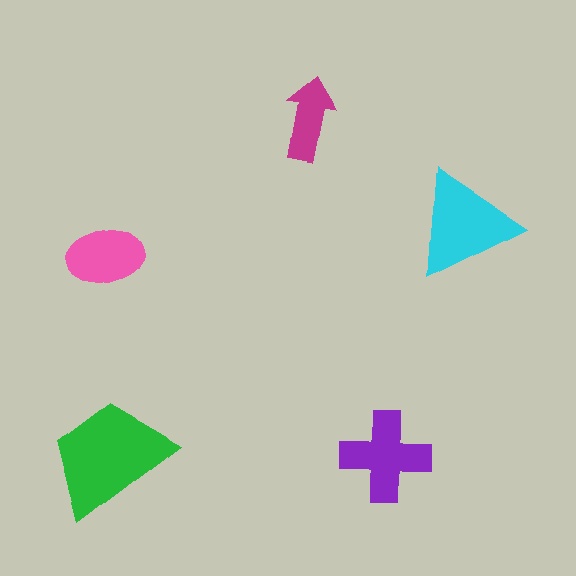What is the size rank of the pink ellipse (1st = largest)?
4th.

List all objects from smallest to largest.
The magenta arrow, the pink ellipse, the purple cross, the cyan triangle, the green trapezoid.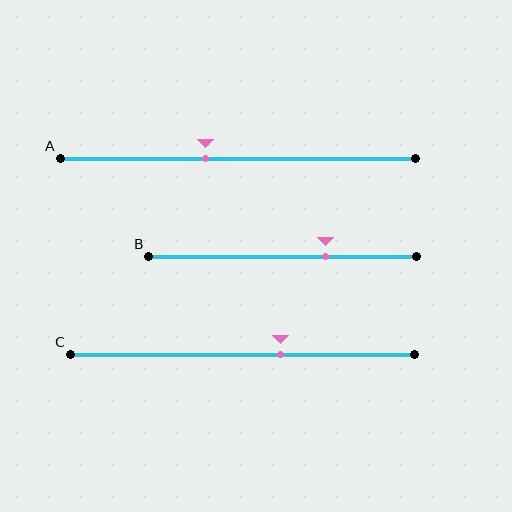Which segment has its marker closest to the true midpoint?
Segment A has its marker closest to the true midpoint.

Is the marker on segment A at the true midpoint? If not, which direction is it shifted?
No, the marker on segment A is shifted to the left by about 9% of the segment length.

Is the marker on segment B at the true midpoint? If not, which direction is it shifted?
No, the marker on segment B is shifted to the right by about 16% of the segment length.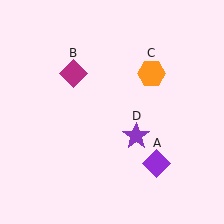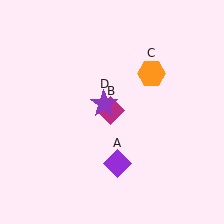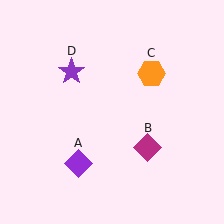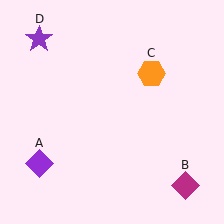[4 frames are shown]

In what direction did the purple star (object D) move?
The purple star (object D) moved up and to the left.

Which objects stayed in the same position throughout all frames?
Orange hexagon (object C) remained stationary.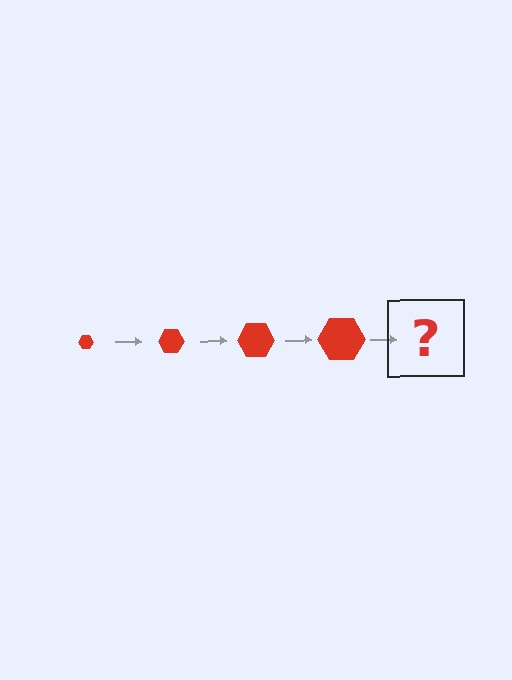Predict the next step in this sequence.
The next step is a red hexagon, larger than the previous one.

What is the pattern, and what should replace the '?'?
The pattern is that the hexagon gets progressively larger each step. The '?' should be a red hexagon, larger than the previous one.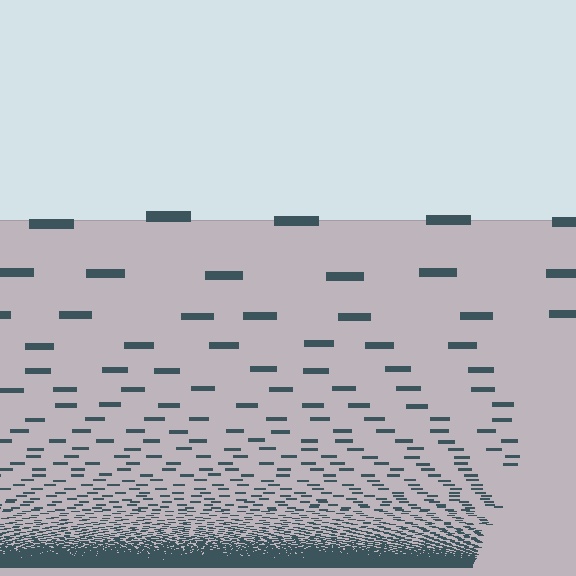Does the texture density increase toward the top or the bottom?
Density increases toward the bottom.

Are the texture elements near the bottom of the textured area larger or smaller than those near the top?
Smaller. The gradient is inverted — elements near the bottom are smaller and denser.